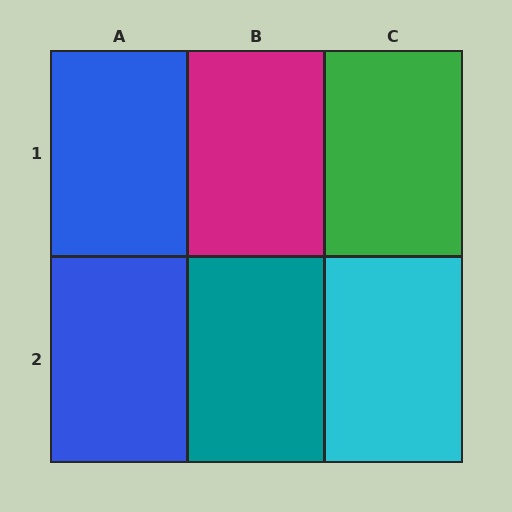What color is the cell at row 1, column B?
Magenta.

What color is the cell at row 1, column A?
Blue.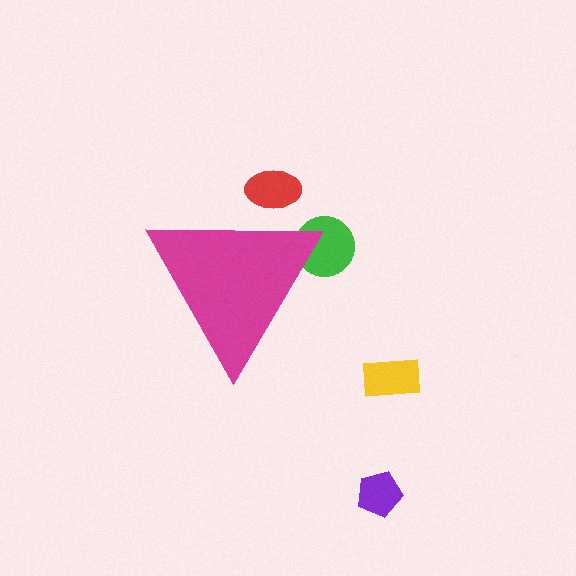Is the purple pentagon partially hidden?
No, the purple pentagon is fully visible.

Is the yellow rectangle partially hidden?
No, the yellow rectangle is fully visible.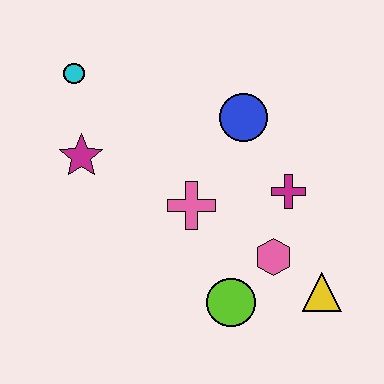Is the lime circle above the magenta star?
No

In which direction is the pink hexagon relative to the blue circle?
The pink hexagon is below the blue circle.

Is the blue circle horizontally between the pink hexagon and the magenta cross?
No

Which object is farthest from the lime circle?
The cyan circle is farthest from the lime circle.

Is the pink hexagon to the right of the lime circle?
Yes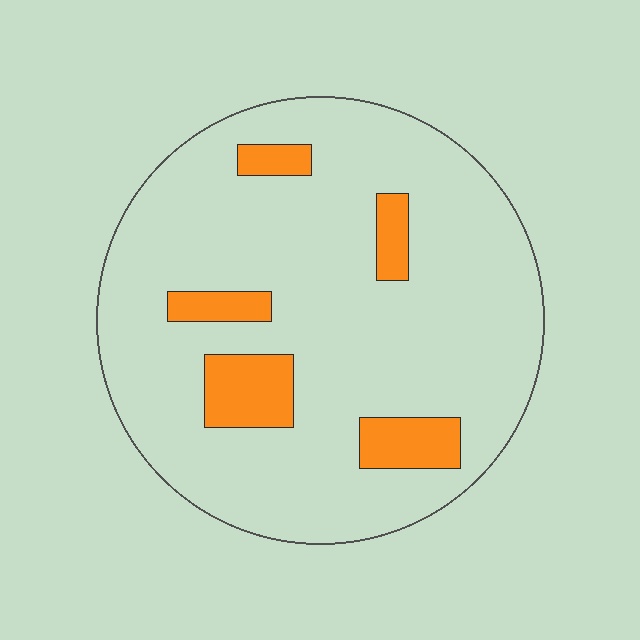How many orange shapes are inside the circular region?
5.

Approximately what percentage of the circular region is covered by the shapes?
Approximately 15%.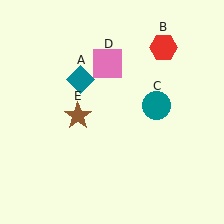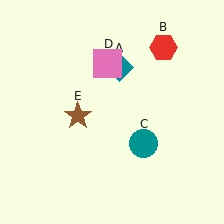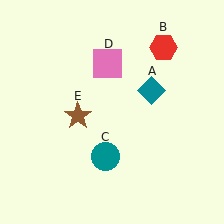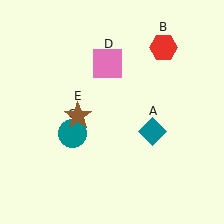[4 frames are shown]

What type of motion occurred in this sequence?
The teal diamond (object A), teal circle (object C) rotated clockwise around the center of the scene.